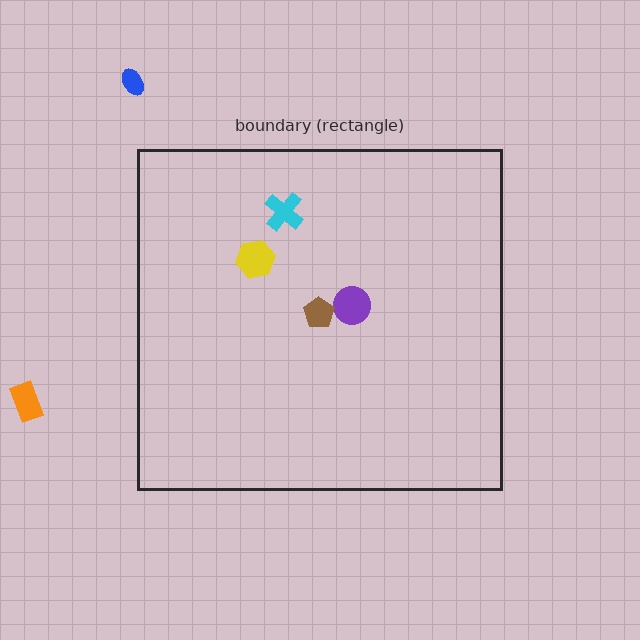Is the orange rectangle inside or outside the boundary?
Outside.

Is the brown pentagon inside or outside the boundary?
Inside.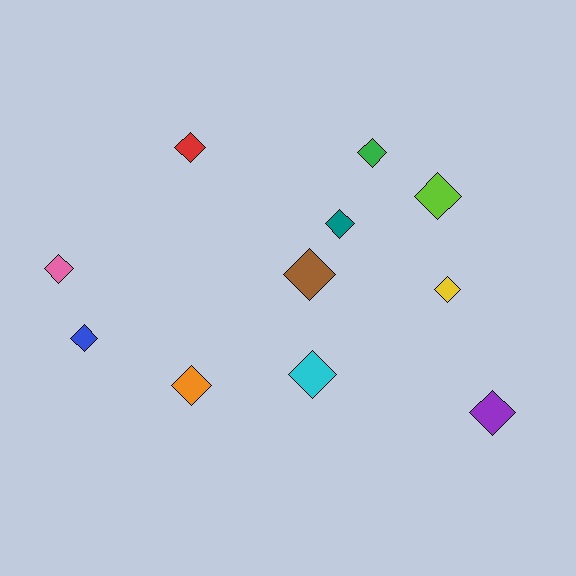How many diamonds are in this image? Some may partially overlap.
There are 11 diamonds.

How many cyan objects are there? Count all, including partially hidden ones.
There is 1 cyan object.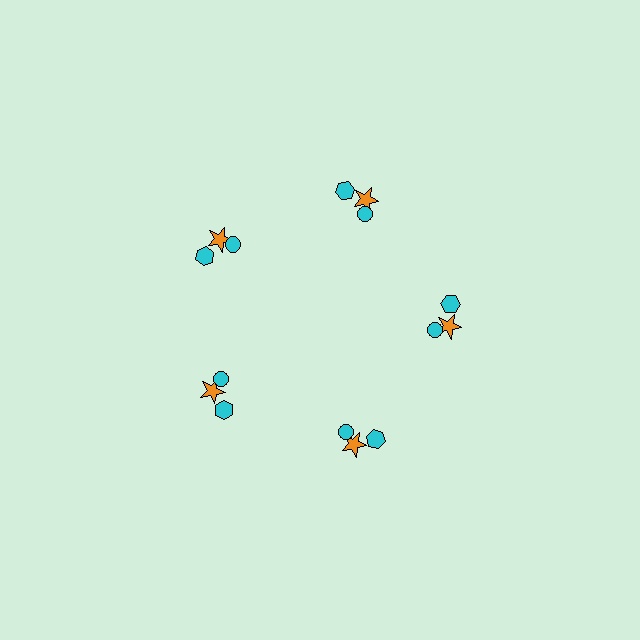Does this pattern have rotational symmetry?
Yes, this pattern has 5-fold rotational symmetry. It looks the same after rotating 72 degrees around the center.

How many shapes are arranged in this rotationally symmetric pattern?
There are 15 shapes, arranged in 5 groups of 3.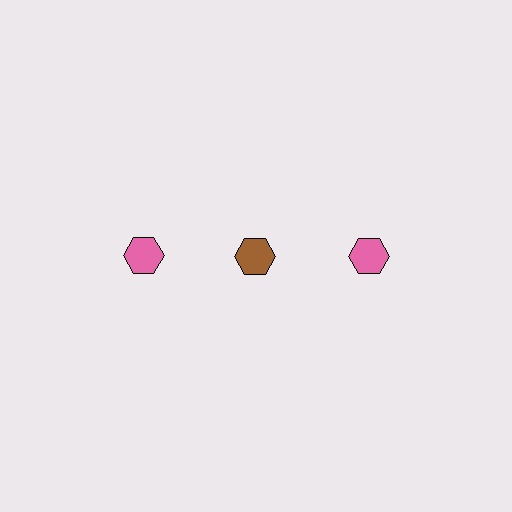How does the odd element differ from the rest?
It has a different color: brown instead of pink.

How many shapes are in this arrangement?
There are 3 shapes arranged in a grid pattern.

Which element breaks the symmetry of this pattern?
The brown hexagon in the top row, second from left column breaks the symmetry. All other shapes are pink hexagons.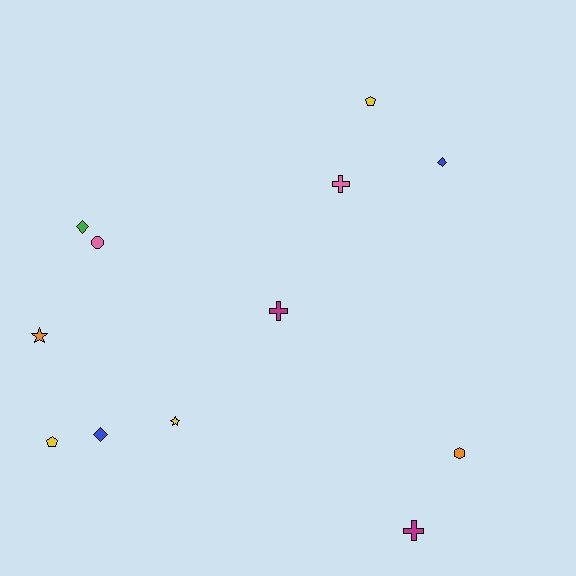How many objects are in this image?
There are 12 objects.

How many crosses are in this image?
There are 3 crosses.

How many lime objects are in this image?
There are no lime objects.